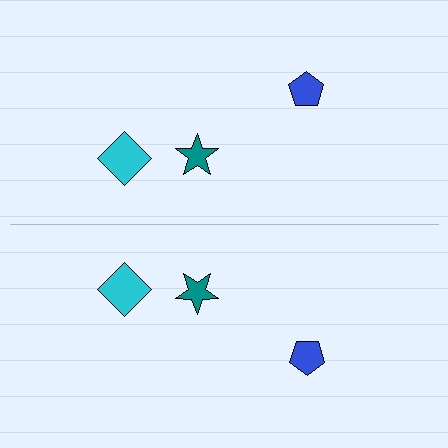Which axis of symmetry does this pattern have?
The pattern has a horizontal axis of symmetry running through the center of the image.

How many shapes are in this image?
There are 6 shapes in this image.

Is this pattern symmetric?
Yes, this pattern has bilateral (reflection) symmetry.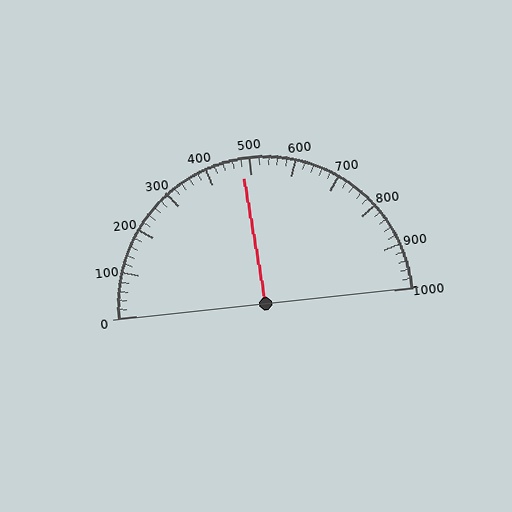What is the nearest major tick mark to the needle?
The nearest major tick mark is 500.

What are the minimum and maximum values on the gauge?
The gauge ranges from 0 to 1000.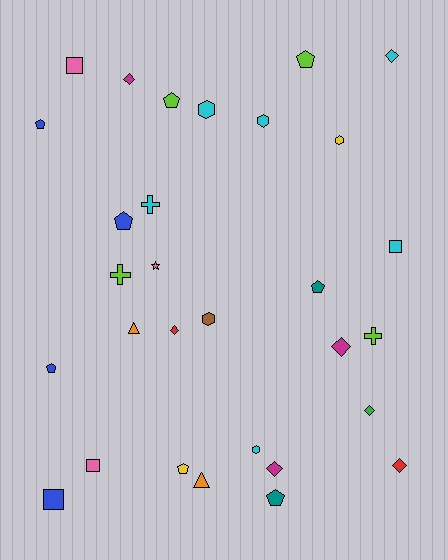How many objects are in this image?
There are 30 objects.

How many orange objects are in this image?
There are 2 orange objects.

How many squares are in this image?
There are 4 squares.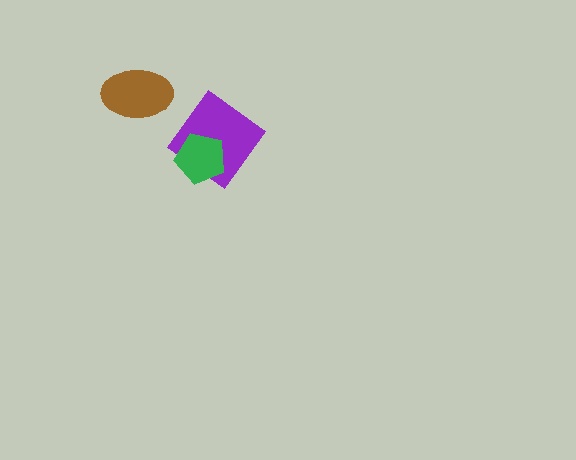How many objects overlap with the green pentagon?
1 object overlaps with the green pentagon.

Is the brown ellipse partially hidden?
No, no other shape covers it.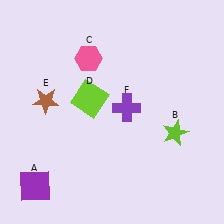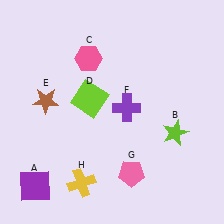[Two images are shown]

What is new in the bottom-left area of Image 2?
A yellow cross (H) was added in the bottom-left area of Image 2.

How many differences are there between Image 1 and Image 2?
There are 2 differences between the two images.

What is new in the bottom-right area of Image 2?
A pink pentagon (G) was added in the bottom-right area of Image 2.